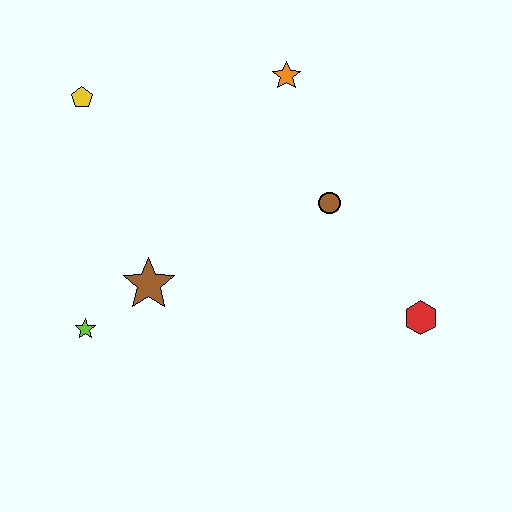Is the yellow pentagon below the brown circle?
No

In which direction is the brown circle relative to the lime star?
The brown circle is to the right of the lime star.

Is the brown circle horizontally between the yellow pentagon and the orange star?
No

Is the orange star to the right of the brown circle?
No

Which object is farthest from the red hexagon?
The yellow pentagon is farthest from the red hexagon.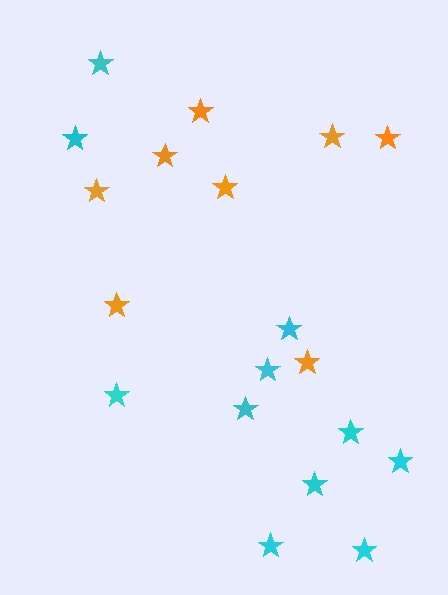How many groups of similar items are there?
There are 2 groups: one group of orange stars (8) and one group of cyan stars (11).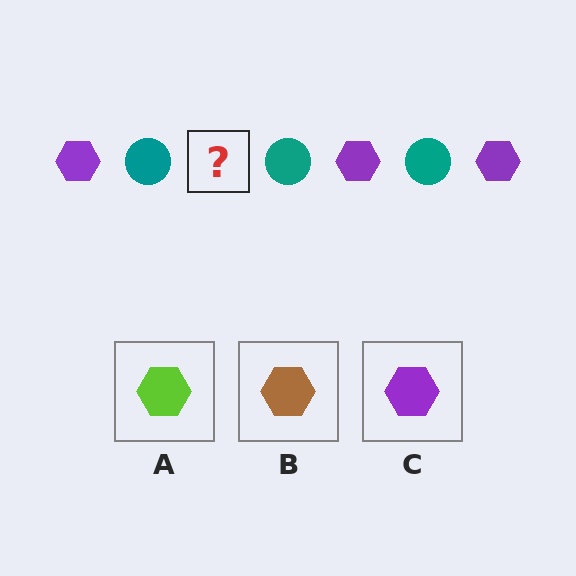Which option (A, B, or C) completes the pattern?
C.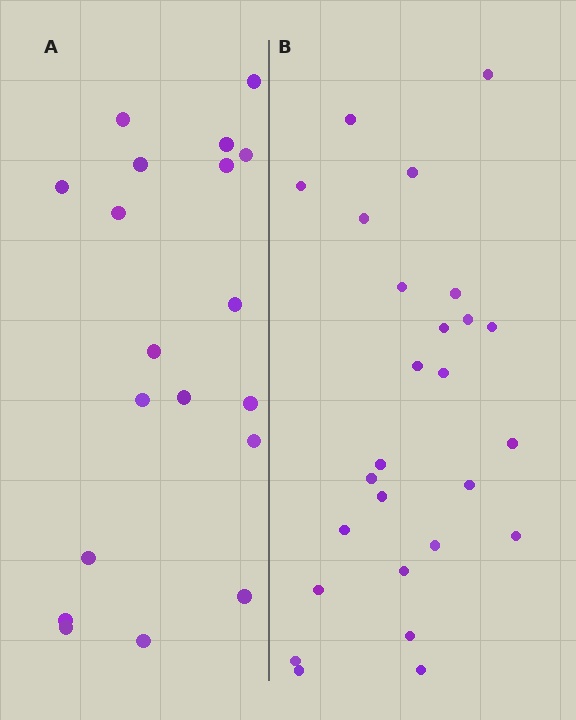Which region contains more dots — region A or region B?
Region B (the right region) has more dots.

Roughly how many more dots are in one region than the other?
Region B has roughly 8 or so more dots than region A.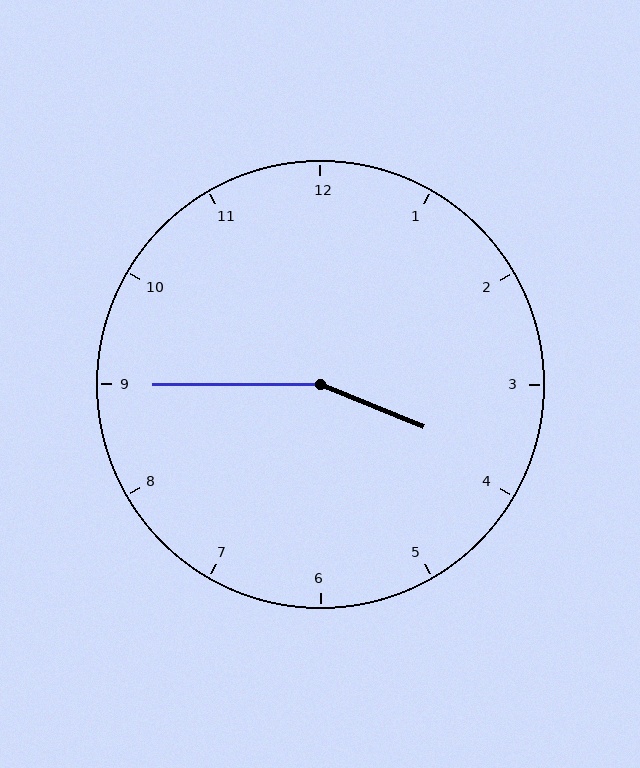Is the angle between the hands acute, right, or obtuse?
It is obtuse.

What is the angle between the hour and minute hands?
Approximately 158 degrees.